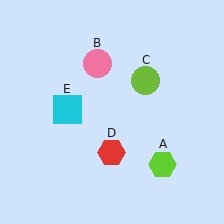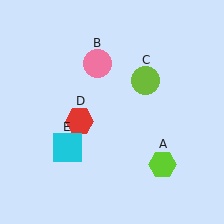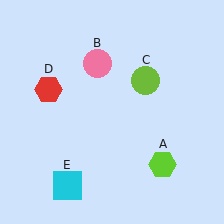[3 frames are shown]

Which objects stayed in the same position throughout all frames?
Lime hexagon (object A) and pink circle (object B) and lime circle (object C) remained stationary.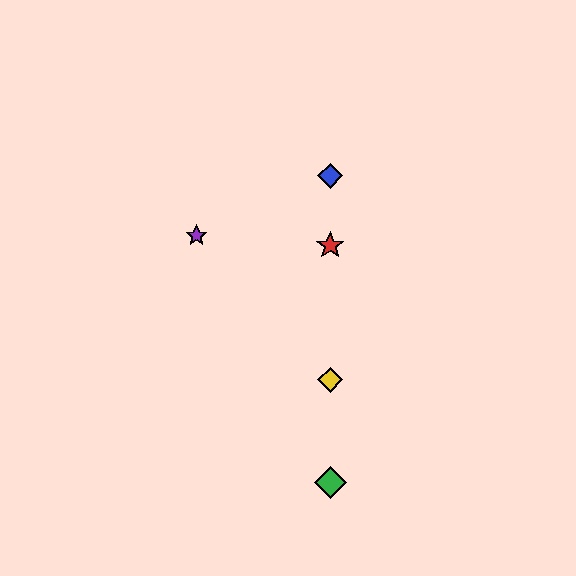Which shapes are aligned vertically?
The red star, the blue diamond, the green diamond, the yellow diamond are aligned vertically.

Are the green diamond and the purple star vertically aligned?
No, the green diamond is at x≈330 and the purple star is at x≈196.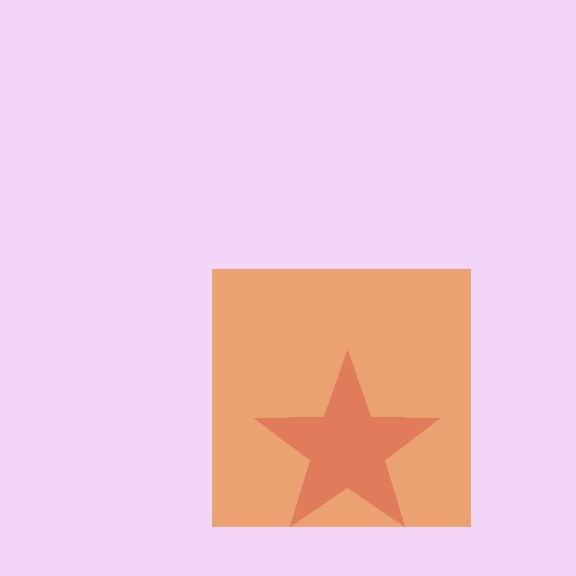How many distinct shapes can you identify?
There are 2 distinct shapes: a magenta star, an orange square.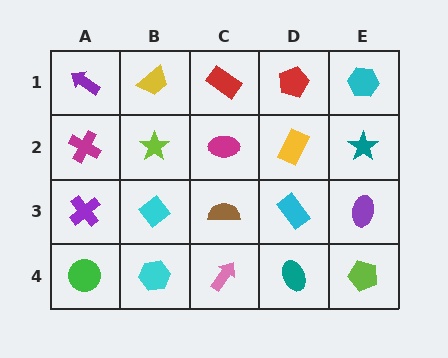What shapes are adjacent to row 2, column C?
A red rectangle (row 1, column C), a brown semicircle (row 3, column C), a lime star (row 2, column B), a yellow rectangle (row 2, column D).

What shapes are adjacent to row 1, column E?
A teal star (row 2, column E), a red pentagon (row 1, column D).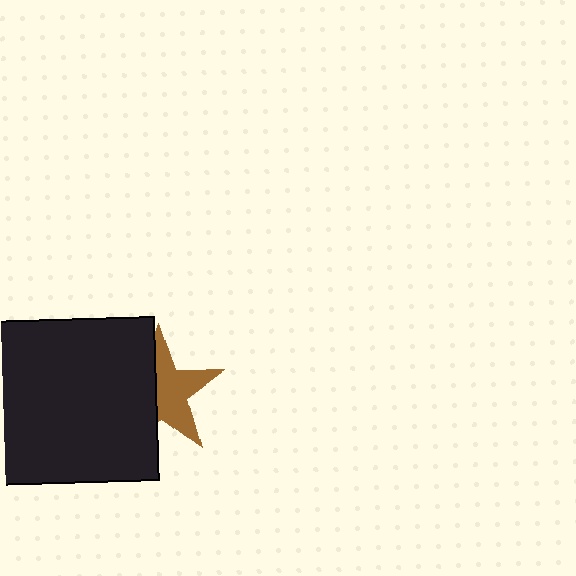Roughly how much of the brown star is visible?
About half of it is visible (roughly 56%).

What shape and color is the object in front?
The object in front is a black square.